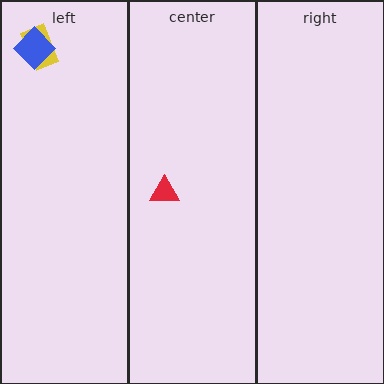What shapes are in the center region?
The red triangle.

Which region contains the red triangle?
The center region.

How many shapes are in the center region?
1.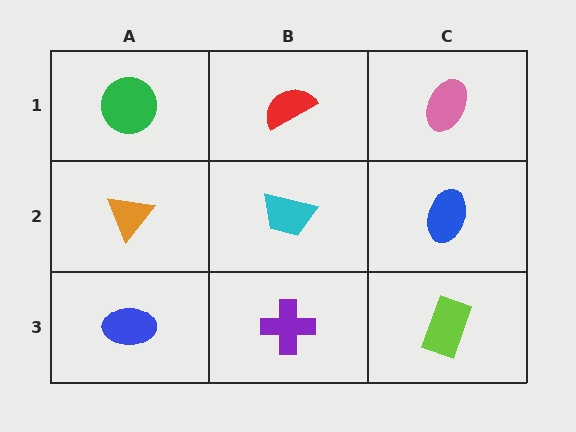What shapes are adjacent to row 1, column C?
A blue ellipse (row 2, column C), a red semicircle (row 1, column B).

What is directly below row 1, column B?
A cyan trapezoid.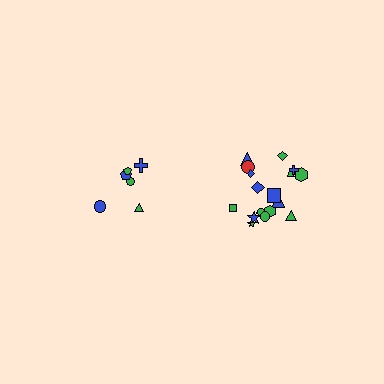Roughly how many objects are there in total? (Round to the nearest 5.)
Roughly 25 objects in total.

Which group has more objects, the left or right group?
The right group.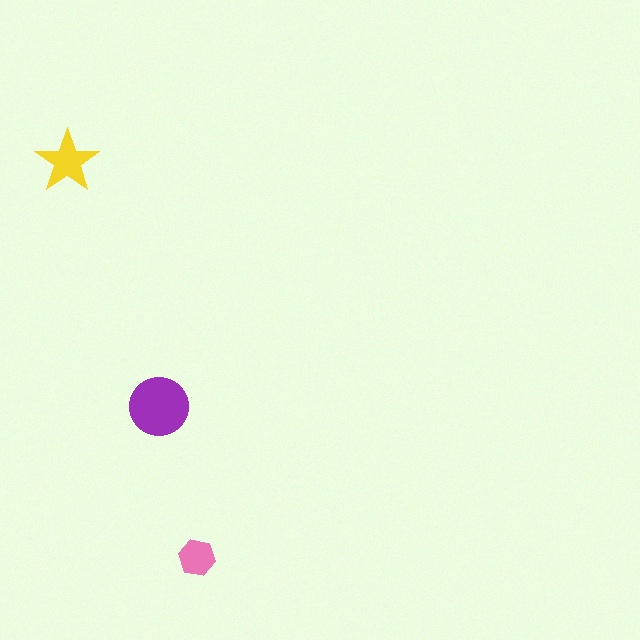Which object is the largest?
The purple circle.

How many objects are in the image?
There are 3 objects in the image.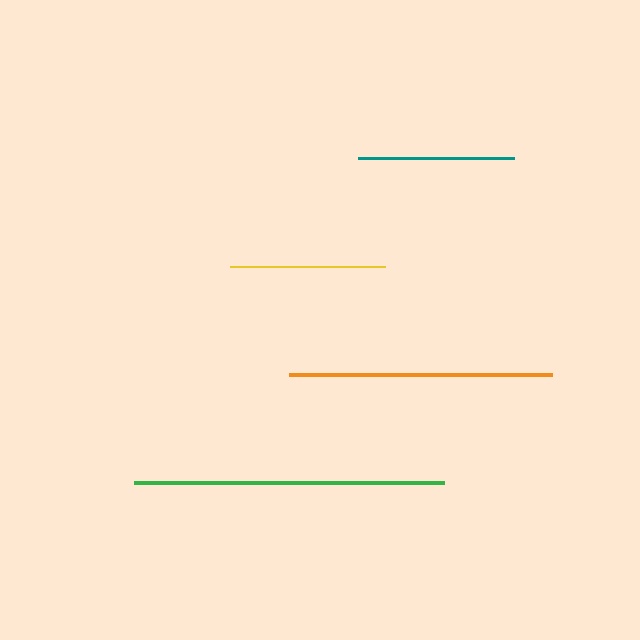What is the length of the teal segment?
The teal segment is approximately 156 pixels long.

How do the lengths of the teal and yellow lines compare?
The teal and yellow lines are approximately the same length.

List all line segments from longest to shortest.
From longest to shortest: green, orange, teal, yellow.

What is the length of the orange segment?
The orange segment is approximately 263 pixels long.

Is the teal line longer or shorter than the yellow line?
The teal line is longer than the yellow line.